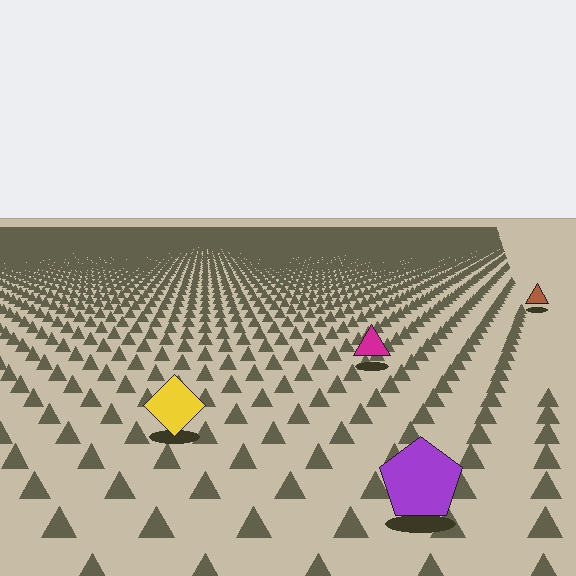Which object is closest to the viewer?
The purple pentagon is closest. The texture marks near it are larger and more spread out.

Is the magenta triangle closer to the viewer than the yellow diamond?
No. The yellow diamond is closer — you can tell from the texture gradient: the ground texture is coarser near it.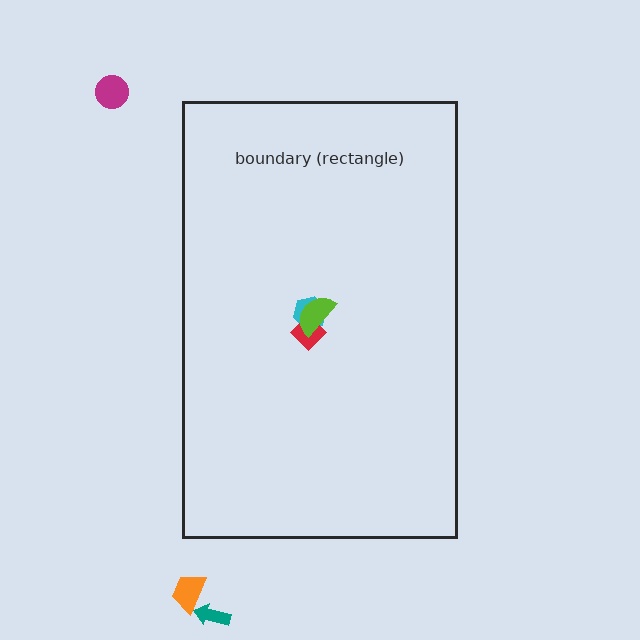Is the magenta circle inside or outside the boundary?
Outside.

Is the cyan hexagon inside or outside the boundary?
Inside.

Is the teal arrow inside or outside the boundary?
Outside.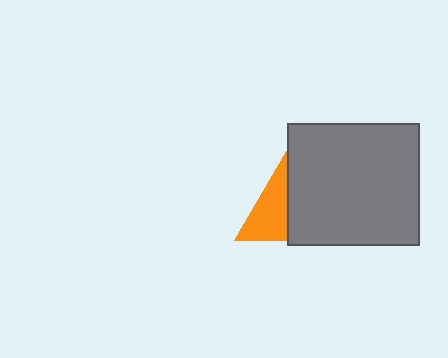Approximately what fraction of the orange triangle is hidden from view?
Roughly 55% of the orange triangle is hidden behind the gray rectangle.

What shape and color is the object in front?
The object in front is a gray rectangle.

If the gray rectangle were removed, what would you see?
You would see the complete orange triangle.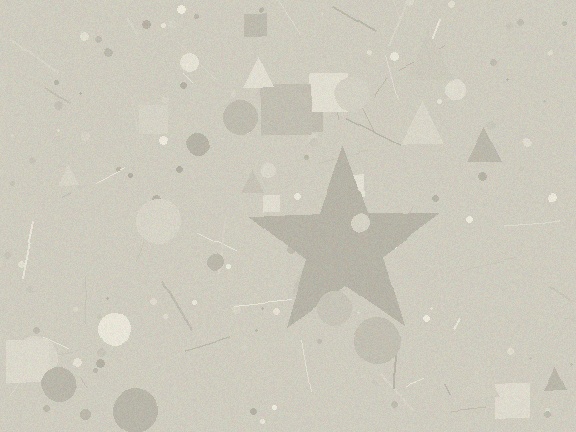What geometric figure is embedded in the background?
A star is embedded in the background.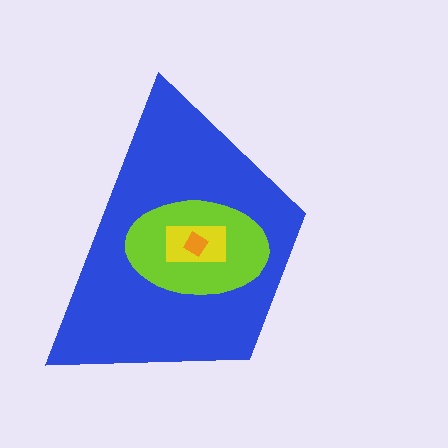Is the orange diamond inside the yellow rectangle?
Yes.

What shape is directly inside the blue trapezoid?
The lime ellipse.